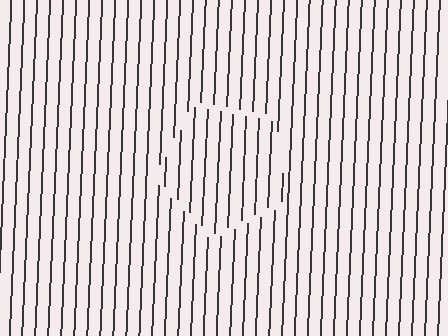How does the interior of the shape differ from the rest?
The interior of the shape contains the same grating, shifted by half a period — the contour is defined by the phase discontinuity where line-ends from the inner and outer gratings abut.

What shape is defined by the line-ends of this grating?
An illusory pentagon. The interior of the shape contains the same grating, shifted by half a period — the contour is defined by the phase discontinuity where line-ends from the inner and outer gratings abut.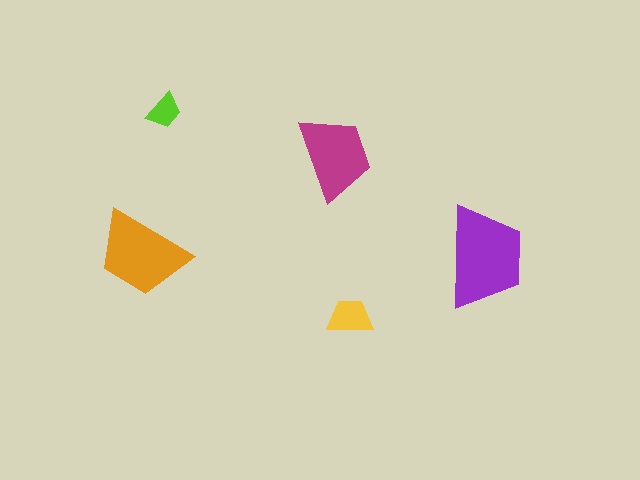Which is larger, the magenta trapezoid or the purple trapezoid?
The purple one.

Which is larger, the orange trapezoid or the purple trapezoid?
The purple one.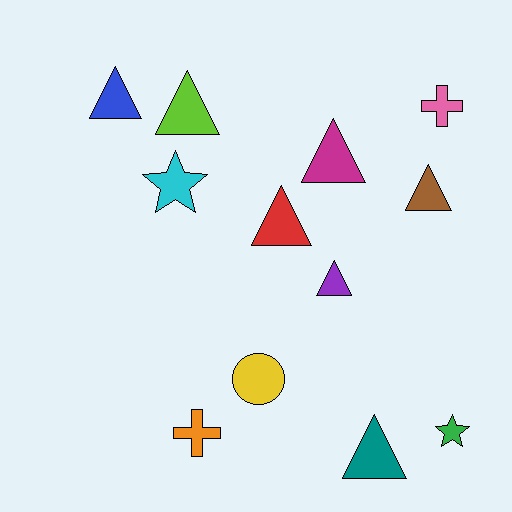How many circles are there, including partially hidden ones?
There is 1 circle.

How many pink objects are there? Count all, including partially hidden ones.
There is 1 pink object.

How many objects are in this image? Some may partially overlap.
There are 12 objects.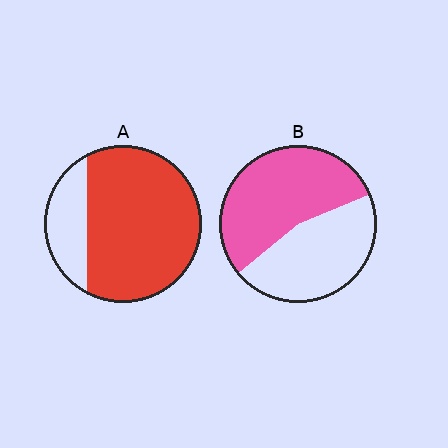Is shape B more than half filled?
Yes.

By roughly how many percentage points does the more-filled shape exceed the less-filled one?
By roughly 25 percentage points (A over B).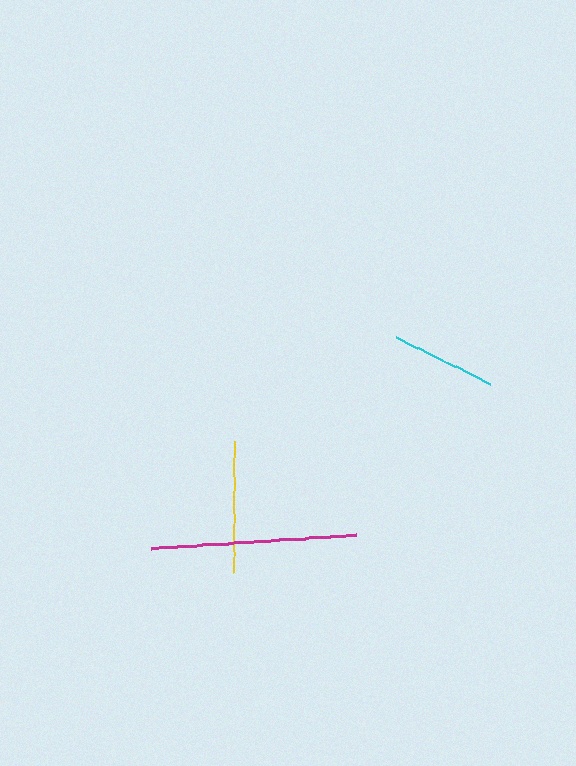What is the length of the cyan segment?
The cyan segment is approximately 105 pixels long.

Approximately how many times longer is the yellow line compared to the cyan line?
The yellow line is approximately 1.2 times the length of the cyan line.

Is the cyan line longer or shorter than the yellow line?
The yellow line is longer than the cyan line.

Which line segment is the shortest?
The cyan line is the shortest at approximately 105 pixels.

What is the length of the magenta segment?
The magenta segment is approximately 205 pixels long.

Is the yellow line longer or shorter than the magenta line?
The magenta line is longer than the yellow line.